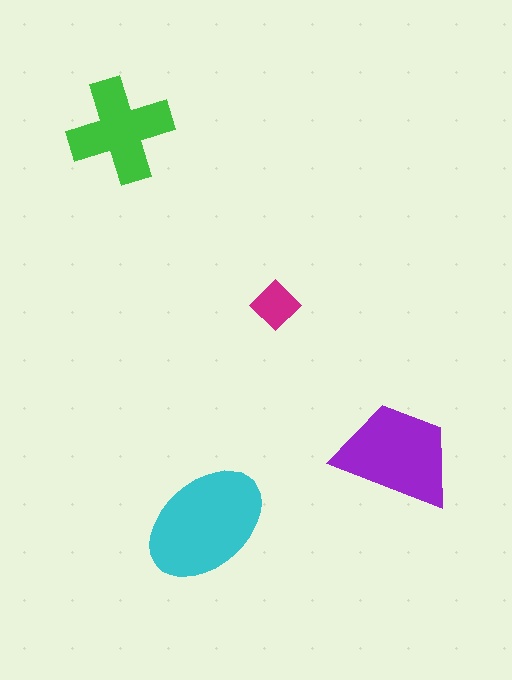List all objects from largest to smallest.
The cyan ellipse, the purple trapezoid, the green cross, the magenta diamond.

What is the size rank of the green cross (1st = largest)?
3rd.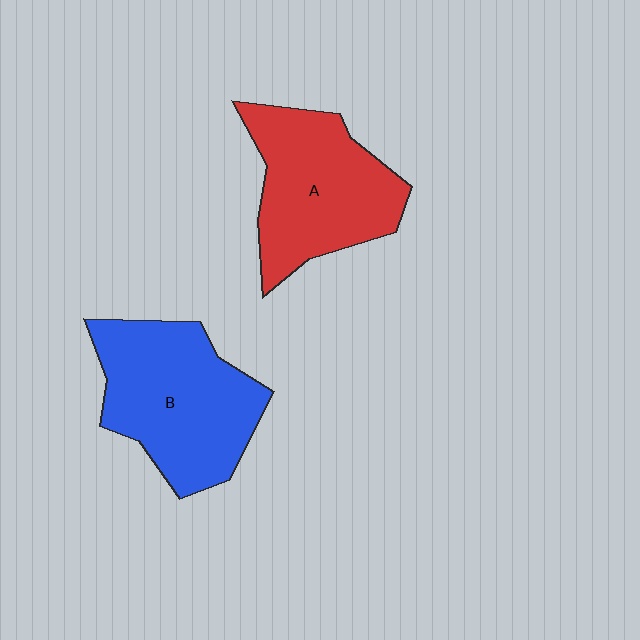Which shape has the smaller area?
Shape A (red).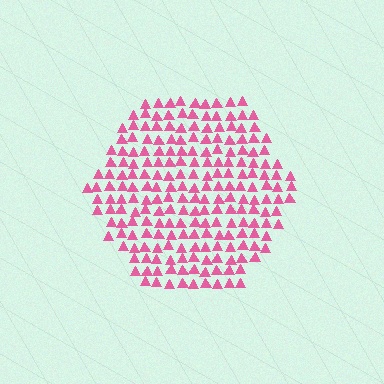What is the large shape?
The large shape is a hexagon.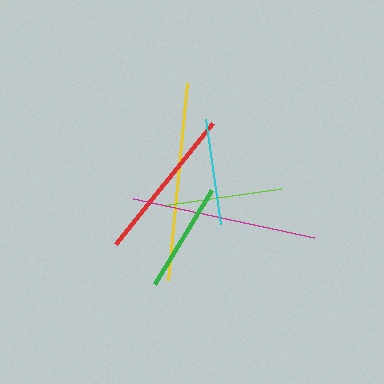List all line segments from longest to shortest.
From longest to shortest: yellow, magenta, red, lime, green, cyan.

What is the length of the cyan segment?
The cyan segment is approximately 106 pixels long.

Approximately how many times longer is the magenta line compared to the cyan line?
The magenta line is approximately 1.7 times the length of the cyan line.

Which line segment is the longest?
The yellow line is the longest at approximately 198 pixels.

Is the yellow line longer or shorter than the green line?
The yellow line is longer than the green line.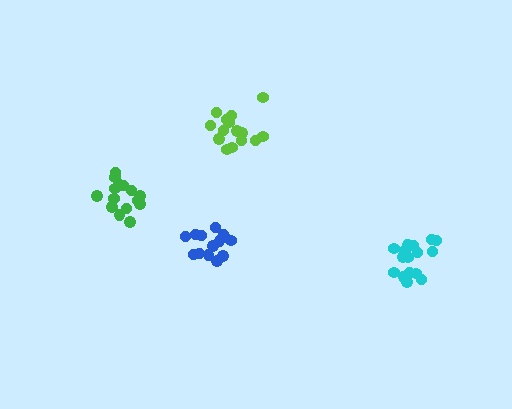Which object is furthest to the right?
The cyan cluster is rightmost.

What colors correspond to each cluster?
The clusters are colored: blue, green, cyan, lime.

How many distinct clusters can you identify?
There are 4 distinct clusters.